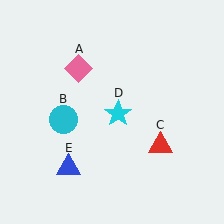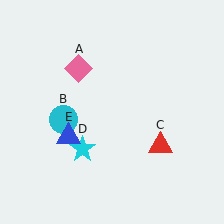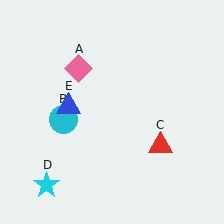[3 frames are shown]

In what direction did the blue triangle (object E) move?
The blue triangle (object E) moved up.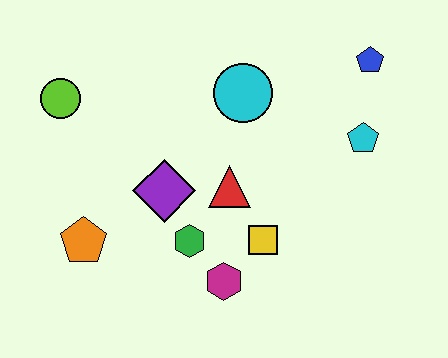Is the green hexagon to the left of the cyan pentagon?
Yes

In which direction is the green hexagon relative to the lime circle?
The green hexagon is below the lime circle.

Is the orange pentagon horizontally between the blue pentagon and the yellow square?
No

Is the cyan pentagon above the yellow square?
Yes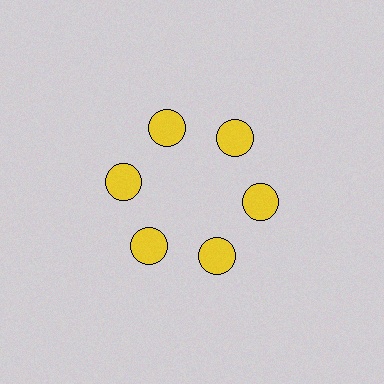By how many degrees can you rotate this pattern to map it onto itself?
The pattern maps onto itself every 60 degrees of rotation.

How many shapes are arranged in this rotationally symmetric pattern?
There are 6 shapes, arranged in 6 groups of 1.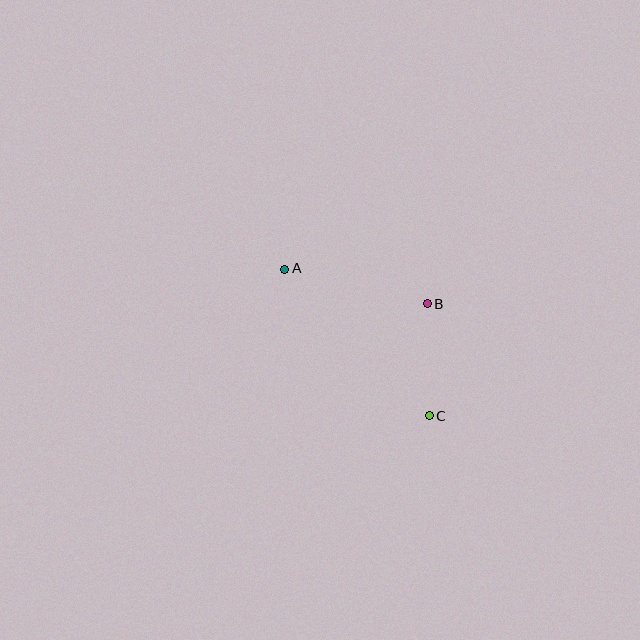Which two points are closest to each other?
Points B and C are closest to each other.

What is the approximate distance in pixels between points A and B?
The distance between A and B is approximately 146 pixels.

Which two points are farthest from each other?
Points A and C are farthest from each other.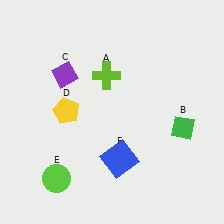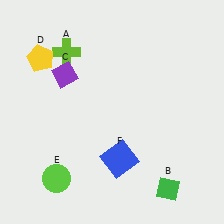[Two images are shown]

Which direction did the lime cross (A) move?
The lime cross (A) moved left.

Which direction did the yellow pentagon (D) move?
The yellow pentagon (D) moved up.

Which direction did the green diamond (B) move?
The green diamond (B) moved down.